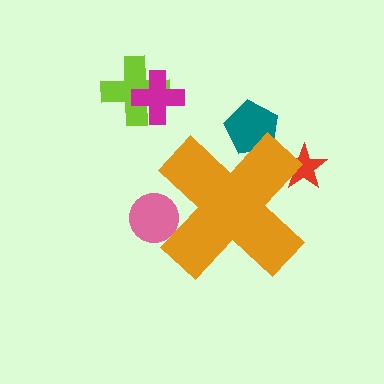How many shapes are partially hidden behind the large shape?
3 shapes are partially hidden.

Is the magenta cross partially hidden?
No, the magenta cross is fully visible.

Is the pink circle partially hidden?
Yes, the pink circle is partially hidden behind the orange cross.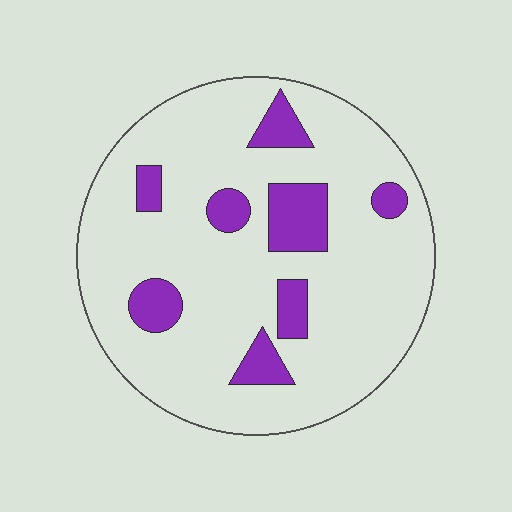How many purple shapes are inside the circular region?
8.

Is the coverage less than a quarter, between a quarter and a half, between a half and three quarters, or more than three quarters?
Less than a quarter.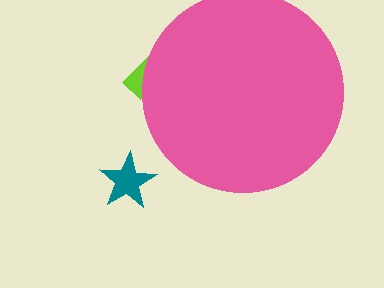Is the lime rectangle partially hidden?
Yes, the lime rectangle is partially hidden behind the pink circle.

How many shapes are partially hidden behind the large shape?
2 shapes are partially hidden.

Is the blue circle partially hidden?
Yes, the blue circle is partially hidden behind the pink circle.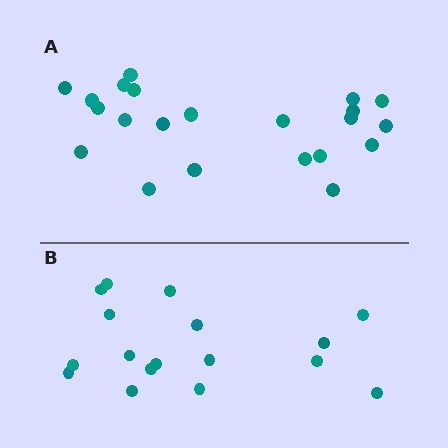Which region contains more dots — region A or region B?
Region A (the top region) has more dots.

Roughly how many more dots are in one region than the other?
Region A has about 5 more dots than region B.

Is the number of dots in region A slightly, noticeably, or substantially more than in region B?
Region A has noticeably more, but not dramatically so. The ratio is roughly 1.3 to 1.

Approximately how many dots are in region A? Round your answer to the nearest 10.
About 20 dots. (The exact count is 22, which rounds to 20.)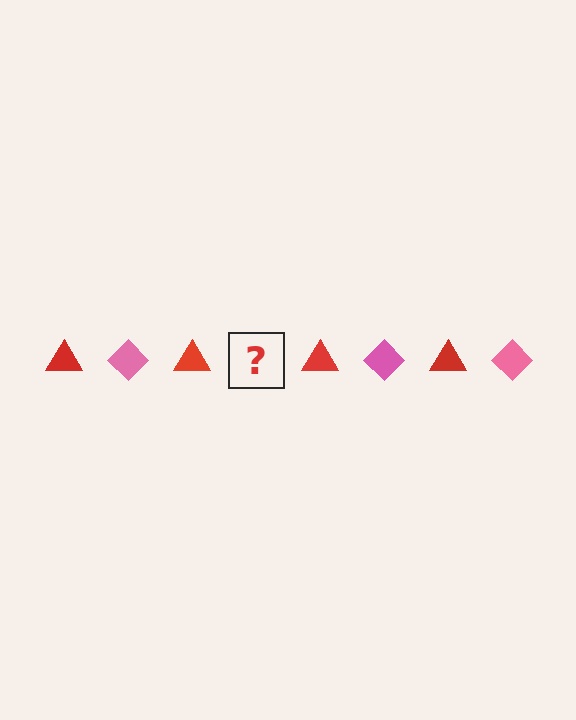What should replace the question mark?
The question mark should be replaced with a pink diamond.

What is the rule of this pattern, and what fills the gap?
The rule is that the pattern alternates between red triangle and pink diamond. The gap should be filled with a pink diamond.